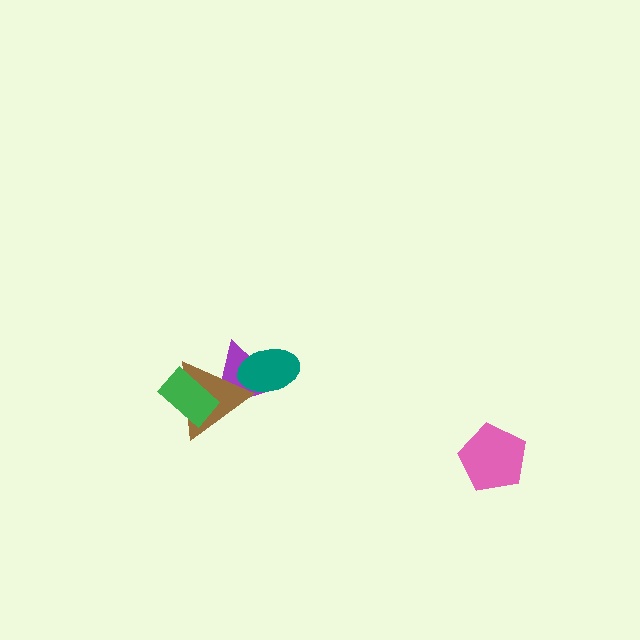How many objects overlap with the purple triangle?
3 objects overlap with the purple triangle.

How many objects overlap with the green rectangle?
2 objects overlap with the green rectangle.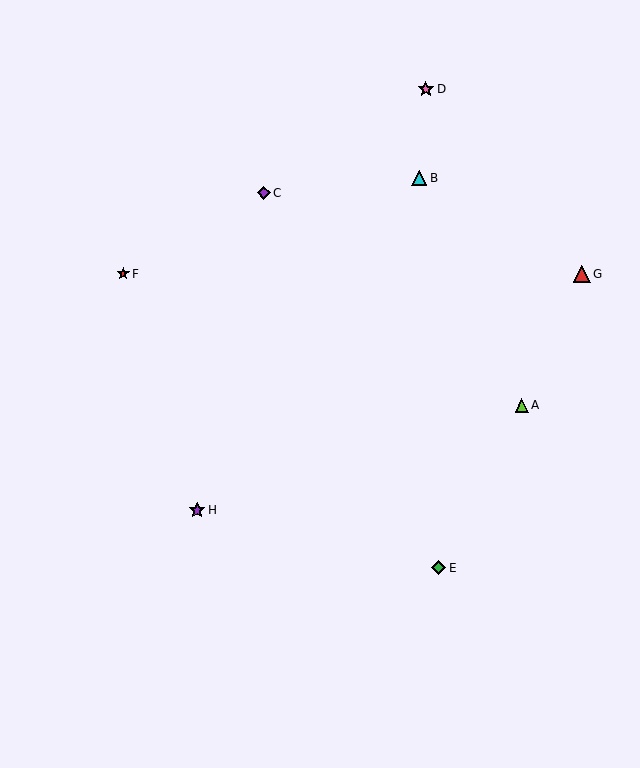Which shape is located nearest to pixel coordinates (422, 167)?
The cyan triangle (labeled B) at (419, 178) is nearest to that location.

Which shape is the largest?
The red triangle (labeled G) is the largest.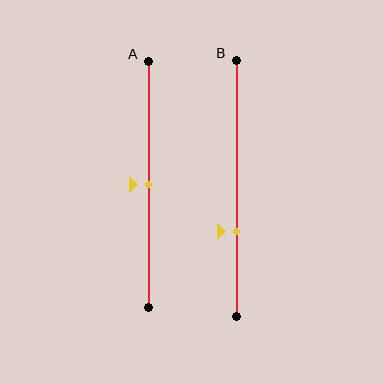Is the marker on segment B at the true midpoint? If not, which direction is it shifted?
No, the marker on segment B is shifted downward by about 17% of the segment length.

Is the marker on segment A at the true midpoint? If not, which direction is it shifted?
Yes, the marker on segment A is at the true midpoint.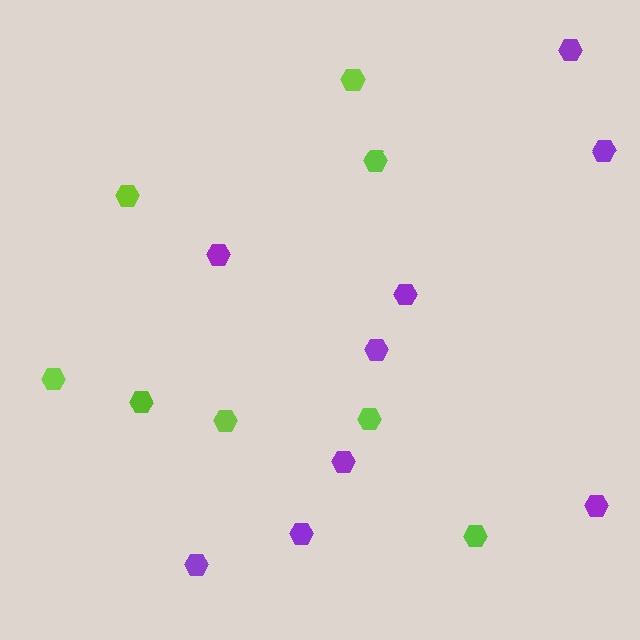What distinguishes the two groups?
There are 2 groups: one group of purple hexagons (9) and one group of lime hexagons (8).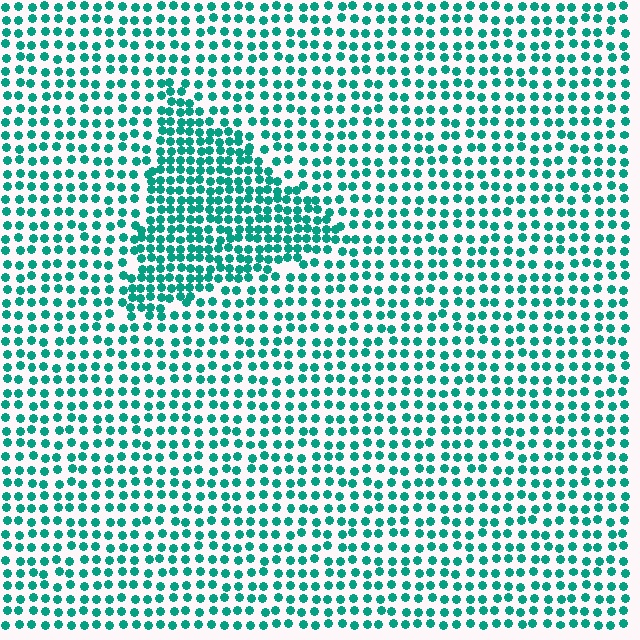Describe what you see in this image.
The image contains small teal elements arranged at two different densities. A triangle-shaped region is visible where the elements are more densely packed than the surrounding area.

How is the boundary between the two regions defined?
The boundary is defined by a change in element density (approximately 1.7x ratio). All elements are the same color, size, and shape.